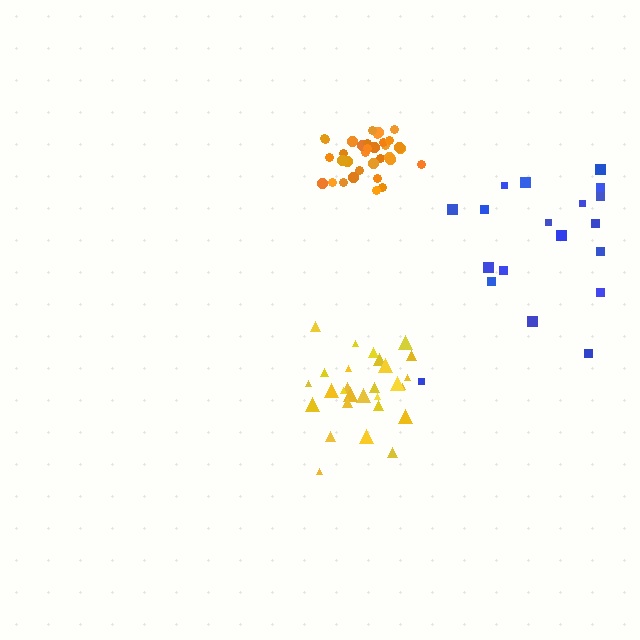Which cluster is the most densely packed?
Orange.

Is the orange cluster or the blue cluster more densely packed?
Orange.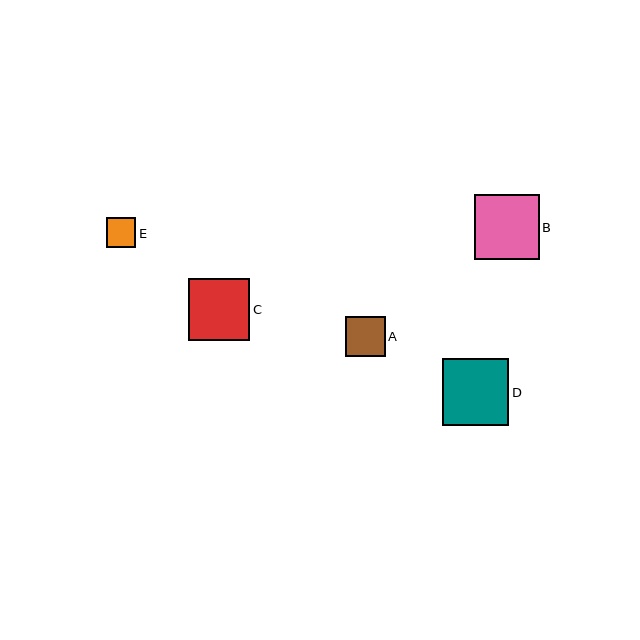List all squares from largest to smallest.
From largest to smallest: D, B, C, A, E.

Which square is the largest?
Square D is the largest with a size of approximately 67 pixels.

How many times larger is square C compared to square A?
Square C is approximately 1.5 times the size of square A.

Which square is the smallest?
Square E is the smallest with a size of approximately 30 pixels.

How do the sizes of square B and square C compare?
Square B and square C are approximately the same size.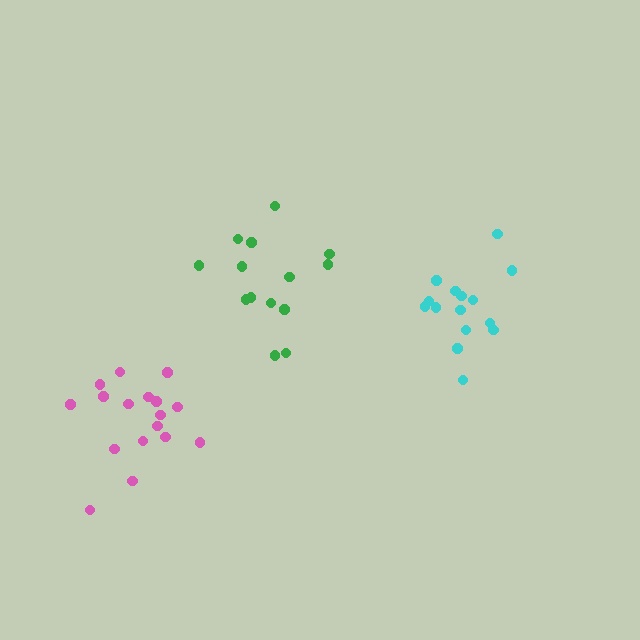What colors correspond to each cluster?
The clusters are colored: green, cyan, pink.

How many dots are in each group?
Group 1: 14 dots, Group 2: 15 dots, Group 3: 17 dots (46 total).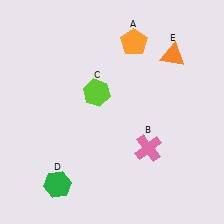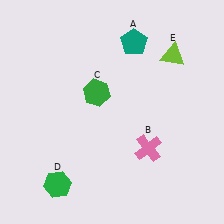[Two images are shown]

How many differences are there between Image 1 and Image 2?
There are 3 differences between the two images.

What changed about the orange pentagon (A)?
In Image 1, A is orange. In Image 2, it changed to teal.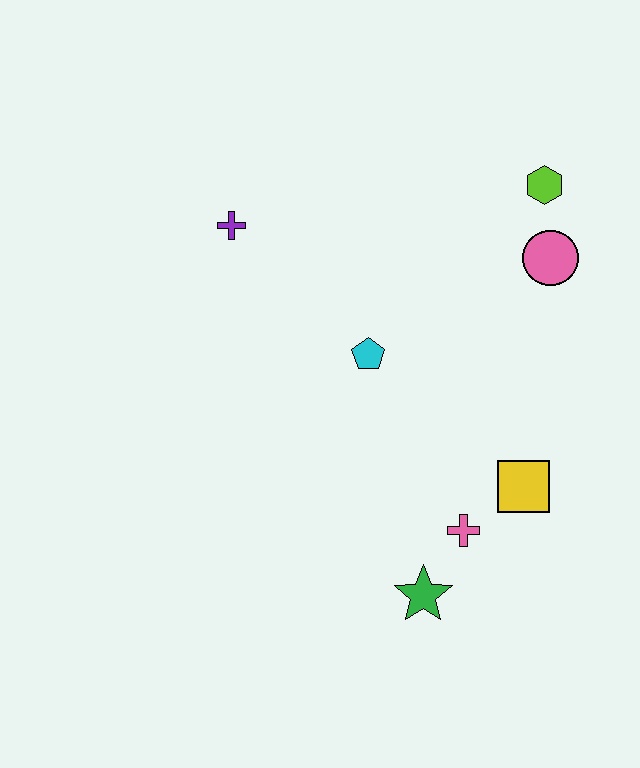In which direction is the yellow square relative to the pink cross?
The yellow square is to the right of the pink cross.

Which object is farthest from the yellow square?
The purple cross is farthest from the yellow square.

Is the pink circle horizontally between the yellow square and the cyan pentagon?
No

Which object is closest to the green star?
The pink cross is closest to the green star.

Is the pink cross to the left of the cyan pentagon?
No